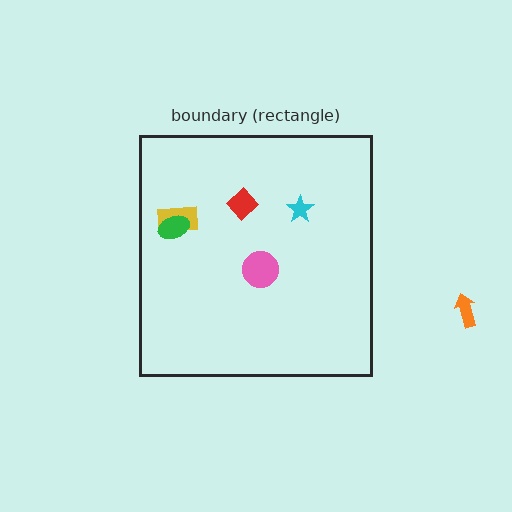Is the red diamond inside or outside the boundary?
Inside.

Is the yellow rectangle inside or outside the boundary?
Inside.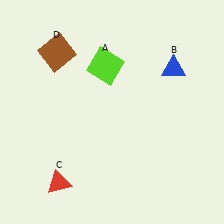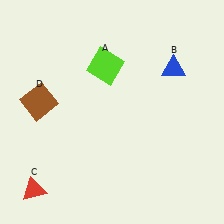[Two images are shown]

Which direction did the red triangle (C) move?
The red triangle (C) moved left.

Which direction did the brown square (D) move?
The brown square (D) moved down.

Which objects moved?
The objects that moved are: the red triangle (C), the brown square (D).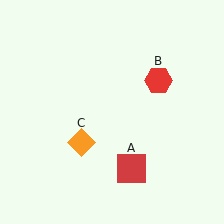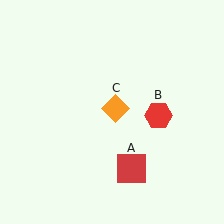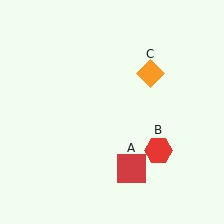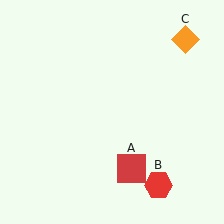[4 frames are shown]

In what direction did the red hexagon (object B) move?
The red hexagon (object B) moved down.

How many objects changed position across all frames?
2 objects changed position: red hexagon (object B), orange diamond (object C).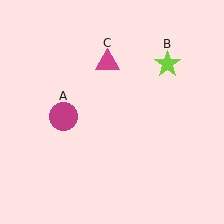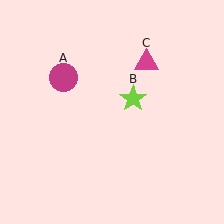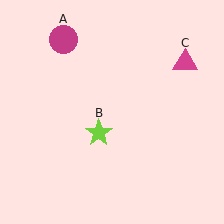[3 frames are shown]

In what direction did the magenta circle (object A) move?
The magenta circle (object A) moved up.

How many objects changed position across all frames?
3 objects changed position: magenta circle (object A), lime star (object B), magenta triangle (object C).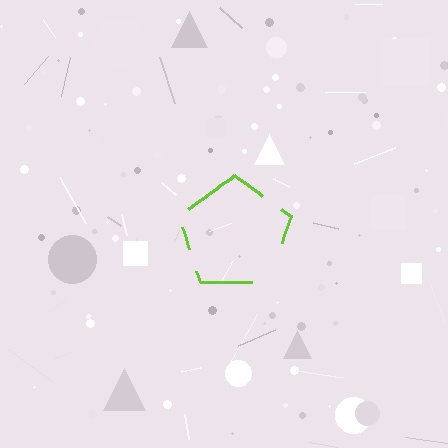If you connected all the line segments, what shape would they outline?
They would outline a pentagon.